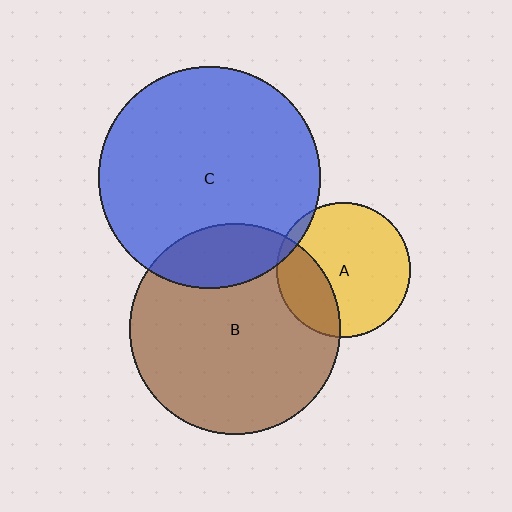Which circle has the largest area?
Circle C (blue).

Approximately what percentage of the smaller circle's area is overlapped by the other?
Approximately 5%.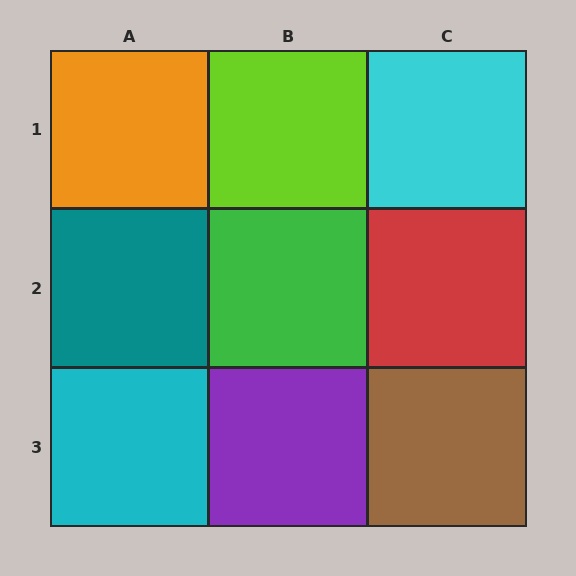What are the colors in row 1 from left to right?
Orange, lime, cyan.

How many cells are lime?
1 cell is lime.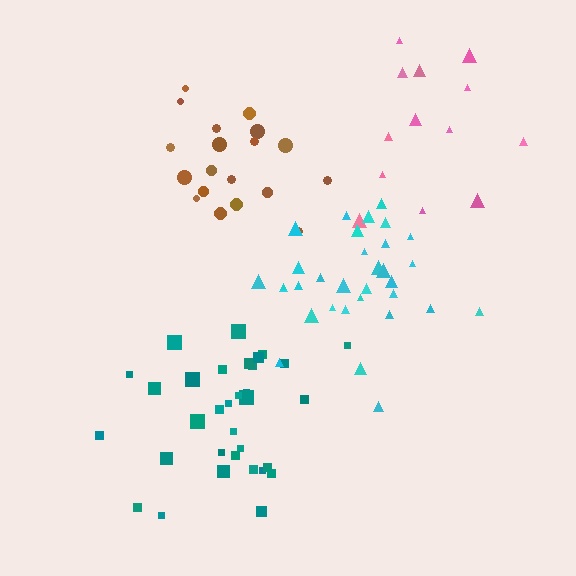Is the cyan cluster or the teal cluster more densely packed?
Cyan.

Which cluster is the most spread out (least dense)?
Pink.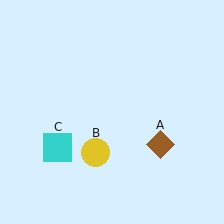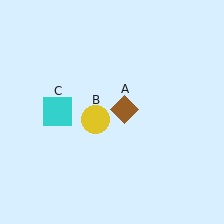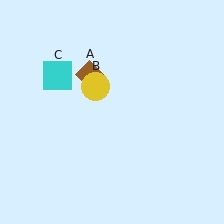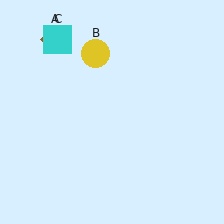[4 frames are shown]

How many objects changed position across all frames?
3 objects changed position: brown diamond (object A), yellow circle (object B), cyan square (object C).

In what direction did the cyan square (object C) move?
The cyan square (object C) moved up.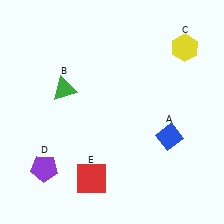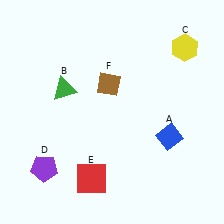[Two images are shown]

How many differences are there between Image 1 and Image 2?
There is 1 difference between the two images.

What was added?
A brown diamond (F) was added in Image 2.